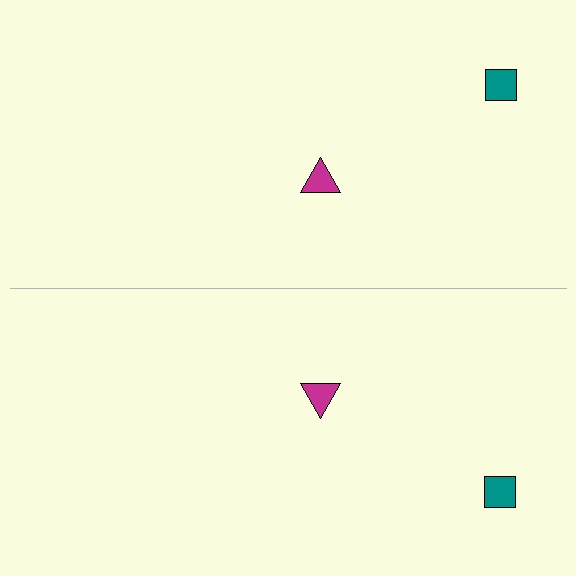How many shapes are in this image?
There are 4 shapes in this image.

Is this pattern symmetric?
Yes, this pattern has bilateral (reflection) symmetry.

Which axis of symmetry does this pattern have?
The pattern has a horizontal axis of symmetry running through the center of the image.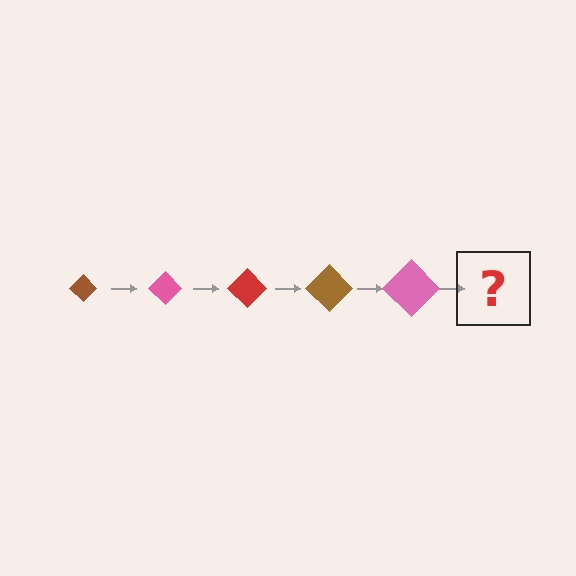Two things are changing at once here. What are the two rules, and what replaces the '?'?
The two rules are that the diamond grows larger each step and the color cycles through brown, pink, and red. The '?' should be a red diamond, larger than the previous one.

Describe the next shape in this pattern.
It should be a red diamond, larger than the previous one.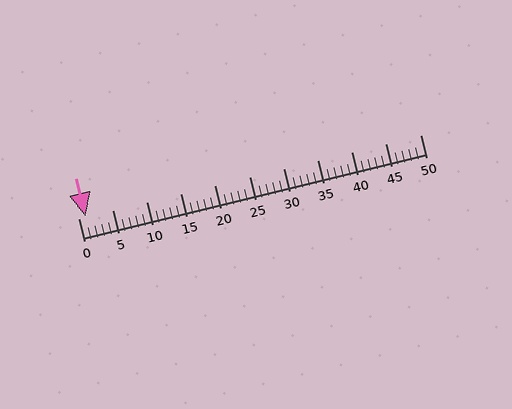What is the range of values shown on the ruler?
The ruler shows values from 0 to 50.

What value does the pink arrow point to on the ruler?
The pink arrow points to approximately 1.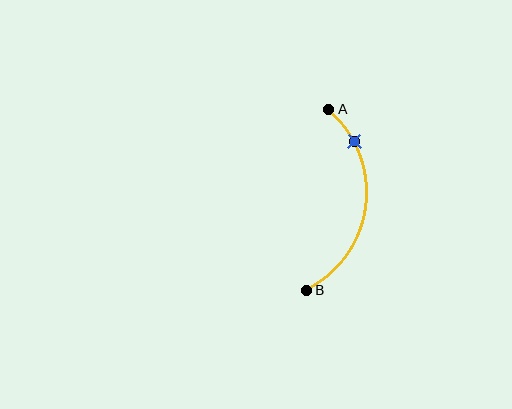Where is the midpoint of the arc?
The arc midpoint is the point on the curve farthest from the straight line joining A and B. It sits to the right of that line.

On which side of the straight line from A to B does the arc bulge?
The arc bulges to the right of the straight line connecting A and B.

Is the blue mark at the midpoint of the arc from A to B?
No. The blue mark lies on the arc but is closer to endpoint A. The arc midpoint would be at the point on the curve equidistant along the arc from both A and B.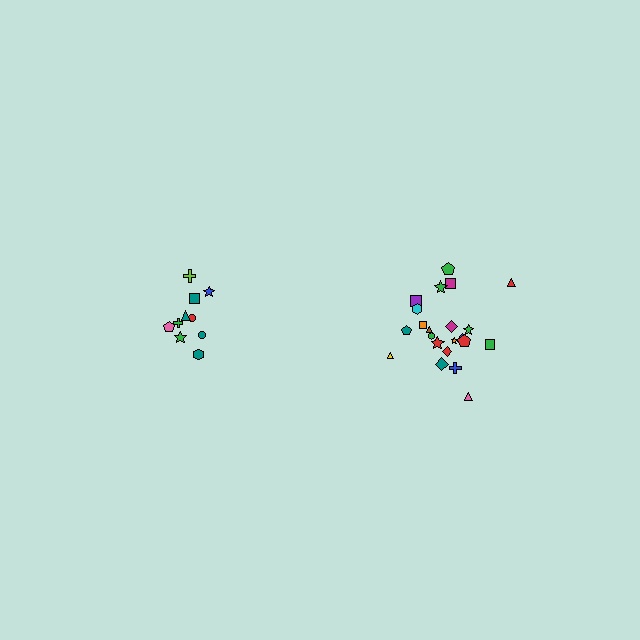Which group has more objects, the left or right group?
The right group.